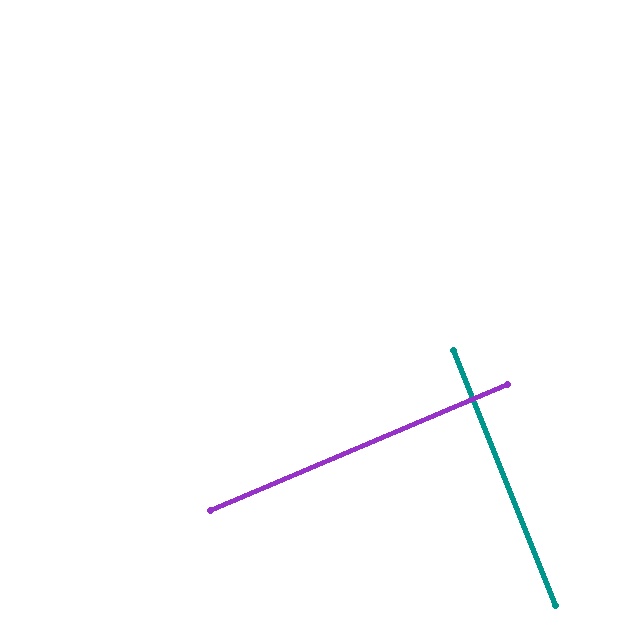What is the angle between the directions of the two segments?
Approximately 89 degrees.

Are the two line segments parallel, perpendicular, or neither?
Perpendicular — they meet at approximately 89°.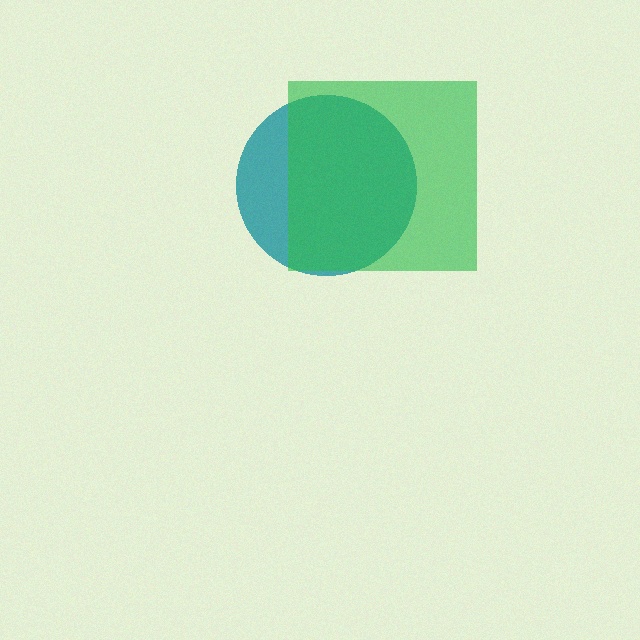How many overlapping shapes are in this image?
There are 2 overlapping shapes in the image.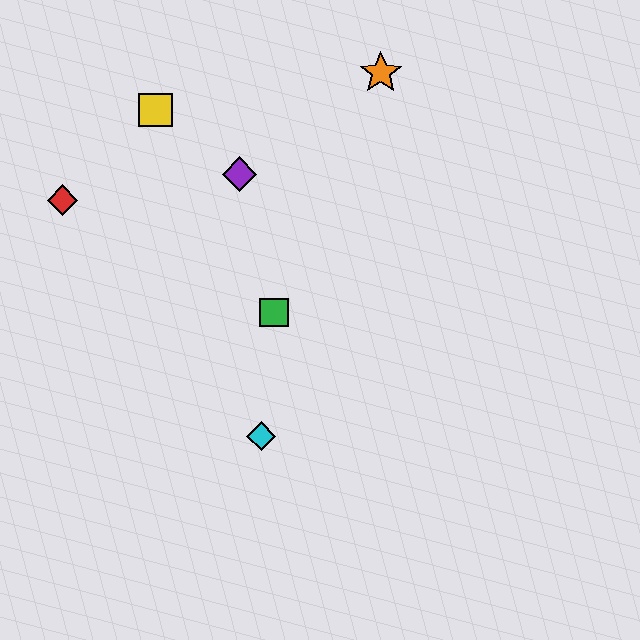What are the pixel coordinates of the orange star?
The orange star is at (381, 73).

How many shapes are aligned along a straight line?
3 shapes (the blue star, the yellow square, the purple diamond) are aligned along a straight line.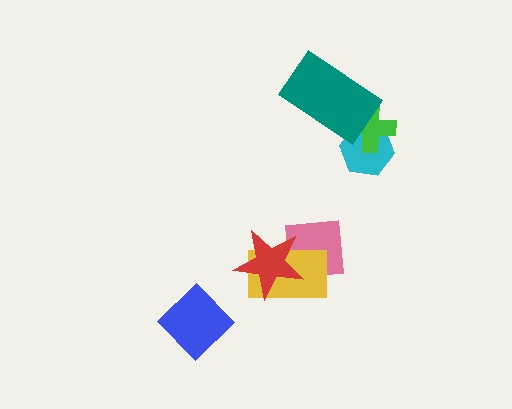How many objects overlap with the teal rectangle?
2 objects overlap with the teal rectangle.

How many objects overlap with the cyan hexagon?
2 objects overlap with the cyan hexagon.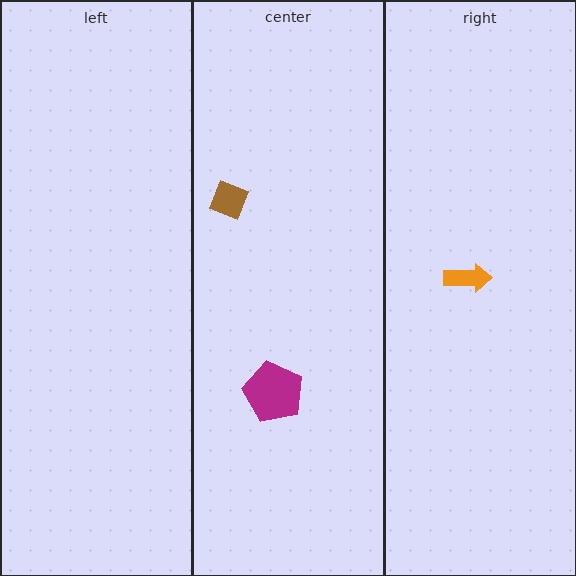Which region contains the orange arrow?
The right region.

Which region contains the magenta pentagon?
The center region.